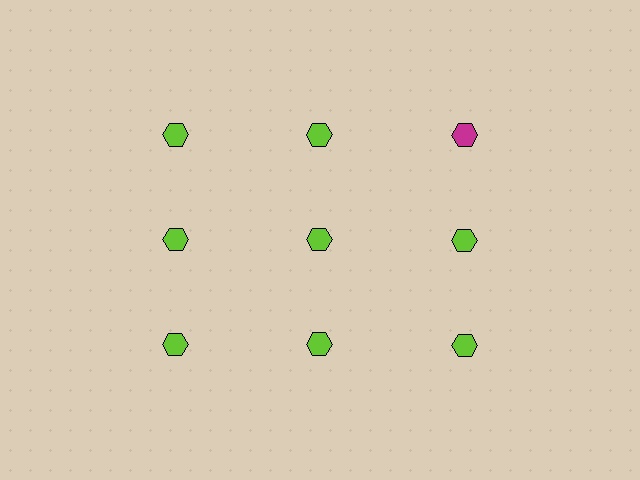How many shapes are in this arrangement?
There are 9 shapes arranged in a grid pattern.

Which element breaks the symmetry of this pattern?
The magenta hexagon in the top row, center column breaks the symmetry. All other shapes are lime hexagons.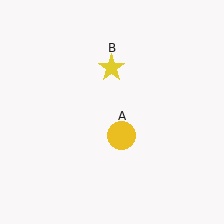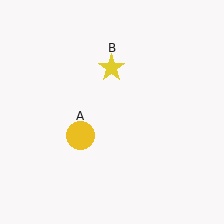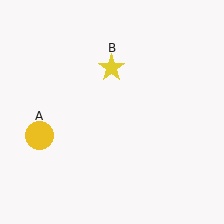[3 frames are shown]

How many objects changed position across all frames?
1 object changed position: yellow circle (object A).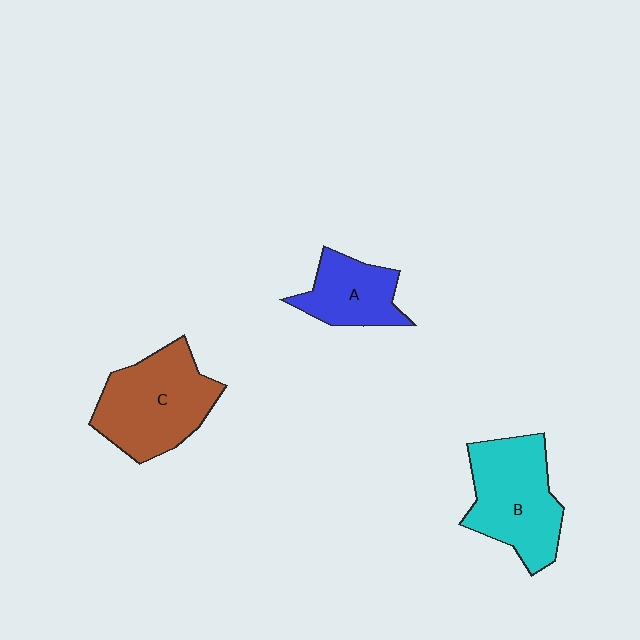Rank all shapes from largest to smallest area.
From largest to smallest: C (brown), B (cyan), A (blue).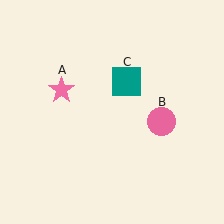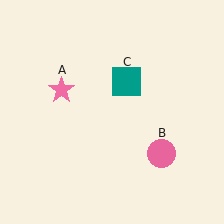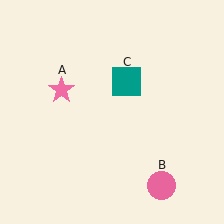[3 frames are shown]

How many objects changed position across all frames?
1 object changed position: pink circle (object B).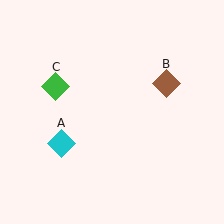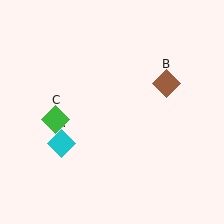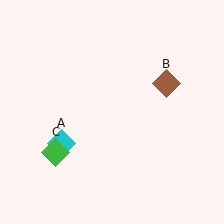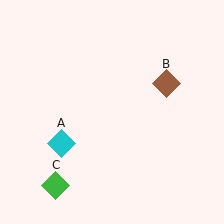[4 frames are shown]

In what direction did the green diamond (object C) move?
The green diamond (object C) moved down.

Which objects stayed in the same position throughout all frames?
Cyan diamond (object A) and brown diamond (object B) remained stationary.